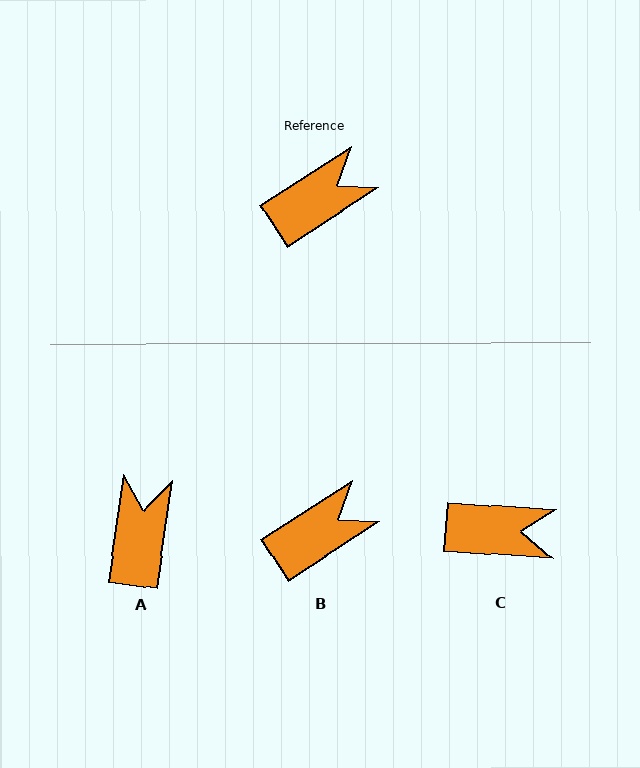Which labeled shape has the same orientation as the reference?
B.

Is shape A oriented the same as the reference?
No, it is off by about 49 degrees.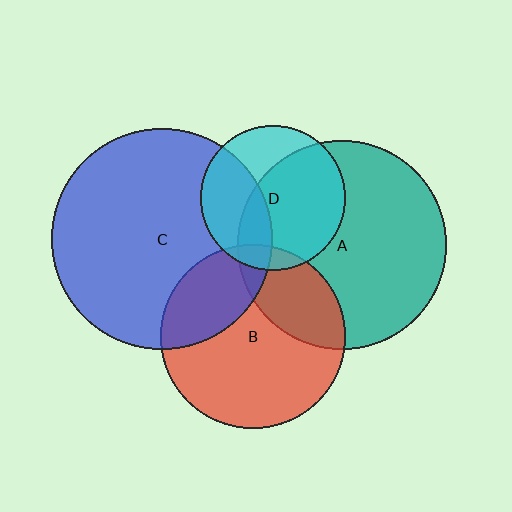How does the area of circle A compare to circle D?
Approximately 2.1 times.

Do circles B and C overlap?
Yes.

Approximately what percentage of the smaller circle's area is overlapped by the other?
Approximately 25%.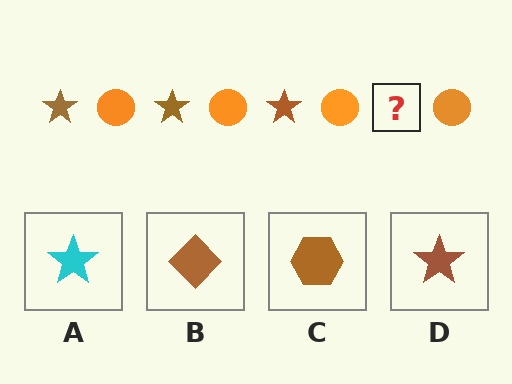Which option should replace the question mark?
Option D.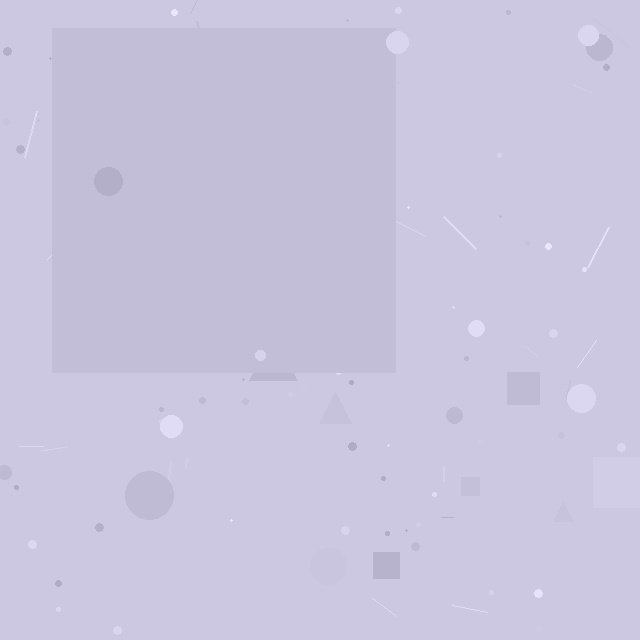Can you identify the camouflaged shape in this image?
The camouflaged shape is a square.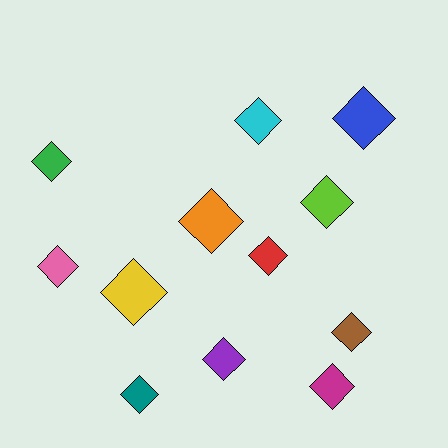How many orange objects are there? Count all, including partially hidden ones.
There is 1 orange object.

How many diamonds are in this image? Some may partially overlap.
There are 12 diamonds.